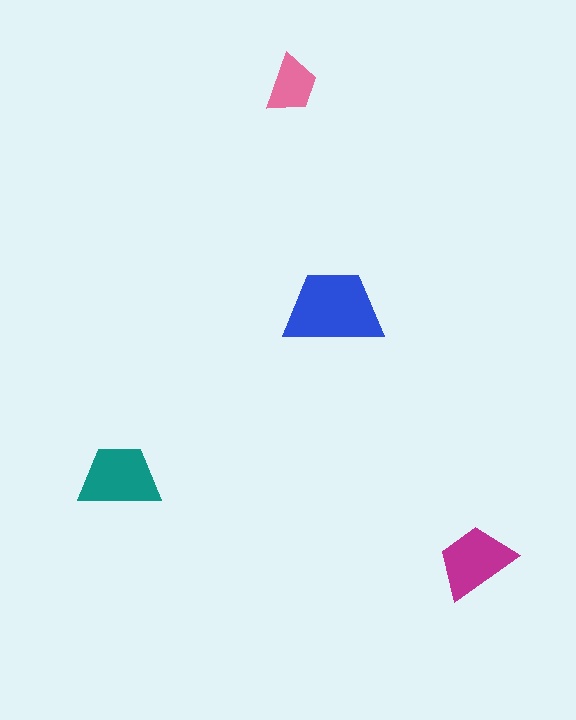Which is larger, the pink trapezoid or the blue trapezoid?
The blue one.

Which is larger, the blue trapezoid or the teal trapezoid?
The blue one.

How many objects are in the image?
There are 4 objects in the image.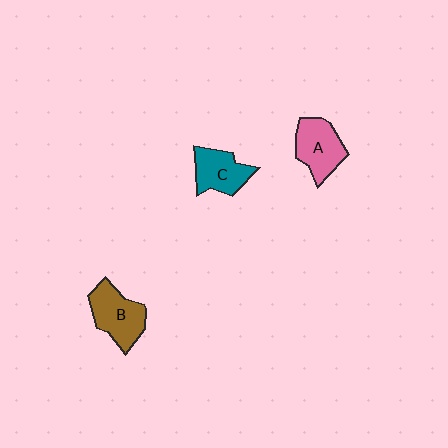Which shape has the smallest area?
Shape C (teal).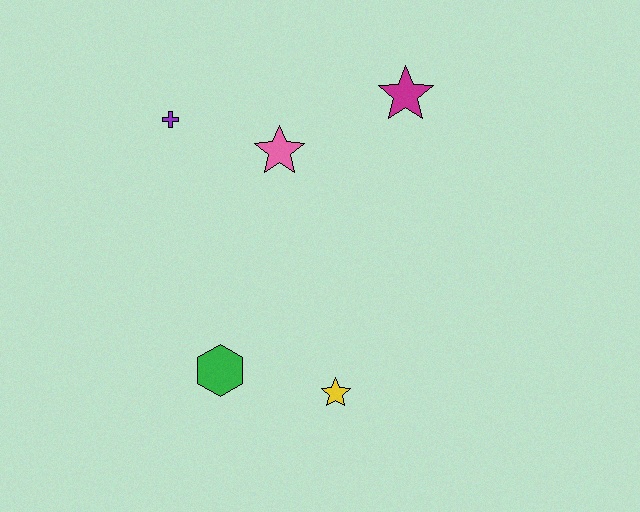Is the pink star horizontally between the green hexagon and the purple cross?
No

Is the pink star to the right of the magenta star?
No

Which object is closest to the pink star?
The purple cross is closest to the pink star.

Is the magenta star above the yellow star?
Yes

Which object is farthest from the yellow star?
The purple cross is farthest from the yellow star.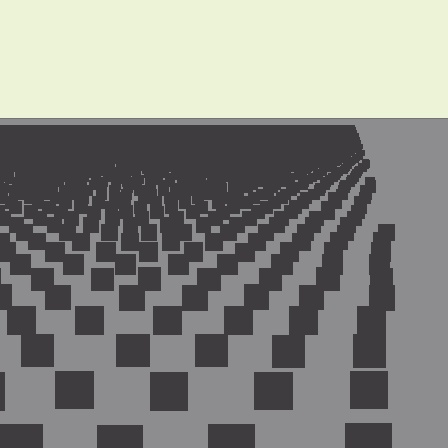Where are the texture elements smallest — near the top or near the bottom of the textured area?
Near the top.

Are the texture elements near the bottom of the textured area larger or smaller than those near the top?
Larger. Near the bottom, elements are closer to the viewer and appear at a bigger on-screen size.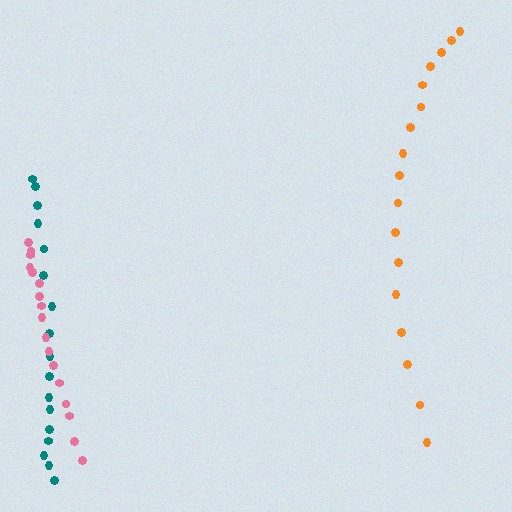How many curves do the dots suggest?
There are 3 distinct paths.